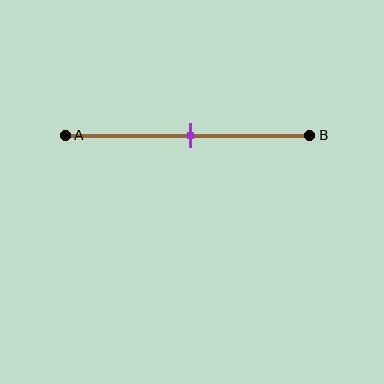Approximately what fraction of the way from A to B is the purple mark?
The purple mark is approximately 50% of the way from A to B.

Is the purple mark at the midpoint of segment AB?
Yes, the mark is approximately at the midpoint.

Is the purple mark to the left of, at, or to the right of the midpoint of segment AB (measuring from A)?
The purple mark is approximately at the midpoint of segment AB.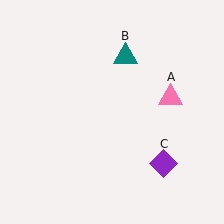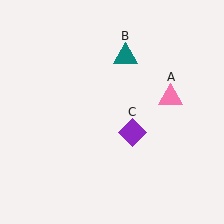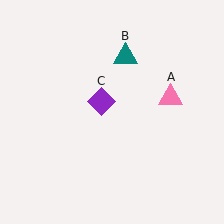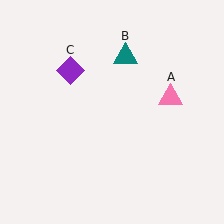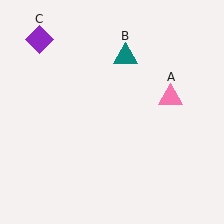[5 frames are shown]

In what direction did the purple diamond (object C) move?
The purple diamond (object C) moved up and to the left.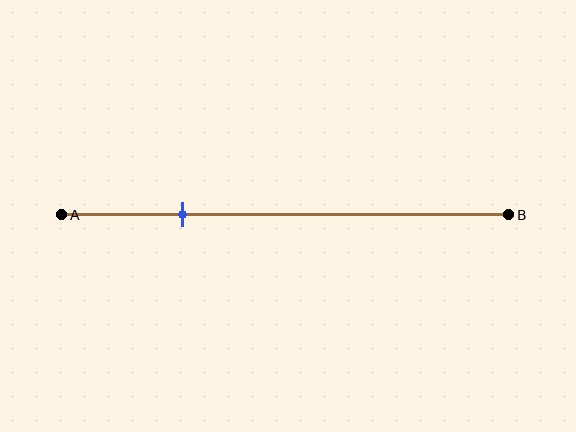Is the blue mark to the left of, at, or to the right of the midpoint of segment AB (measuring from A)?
The blue mark is to the left of the midpoint of segment AB.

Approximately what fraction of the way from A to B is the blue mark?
The blue mark is approximately 25% of the way from A to B.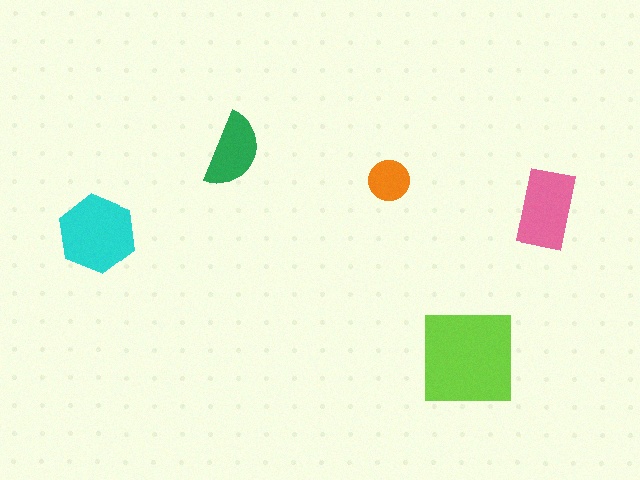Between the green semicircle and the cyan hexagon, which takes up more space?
The cyan hexagon.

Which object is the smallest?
The orange circle.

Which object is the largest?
The lime square.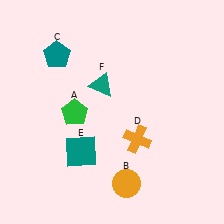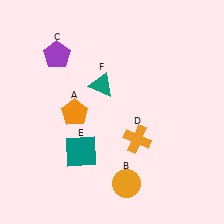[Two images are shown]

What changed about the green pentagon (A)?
In Image 1, A is green. In Image 2, it changed to orange.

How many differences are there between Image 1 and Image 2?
There are 2 differences between the two images.